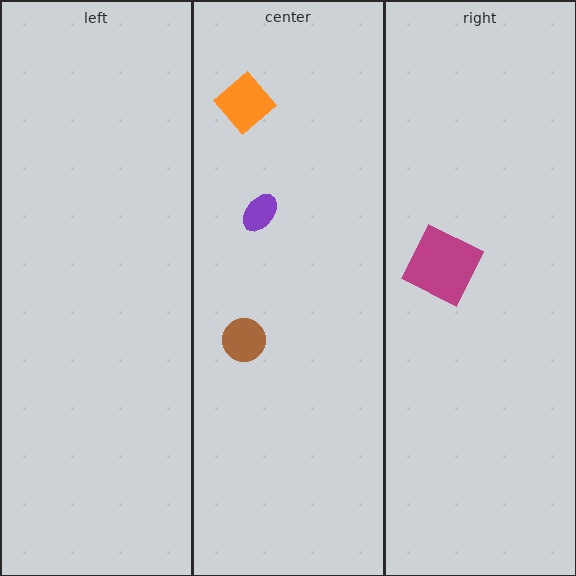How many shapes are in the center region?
3.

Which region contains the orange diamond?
The center region.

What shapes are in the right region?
The magenta square.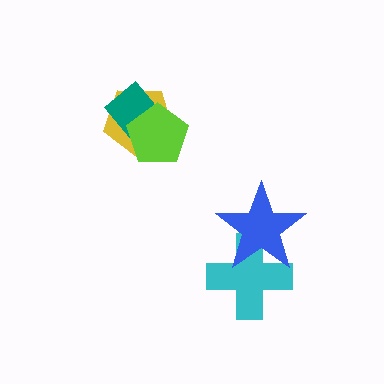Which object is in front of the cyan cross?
The blue star is in front of the cyan cross.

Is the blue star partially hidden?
No, no other shape covers it.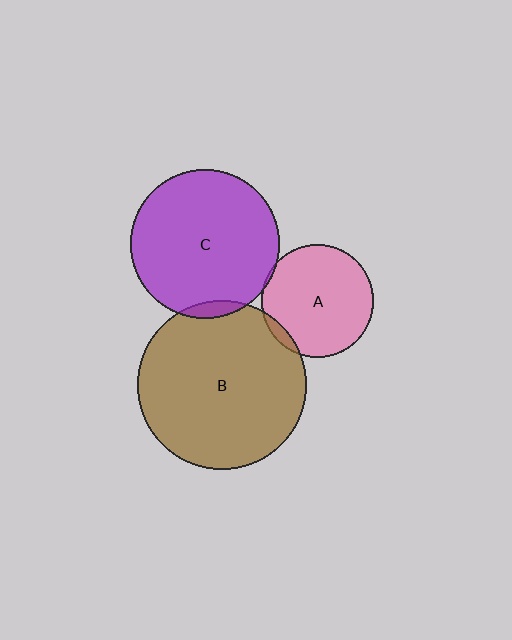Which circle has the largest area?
Circle B (brown).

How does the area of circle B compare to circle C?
Approximately 1.3 times.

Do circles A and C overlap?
Yes.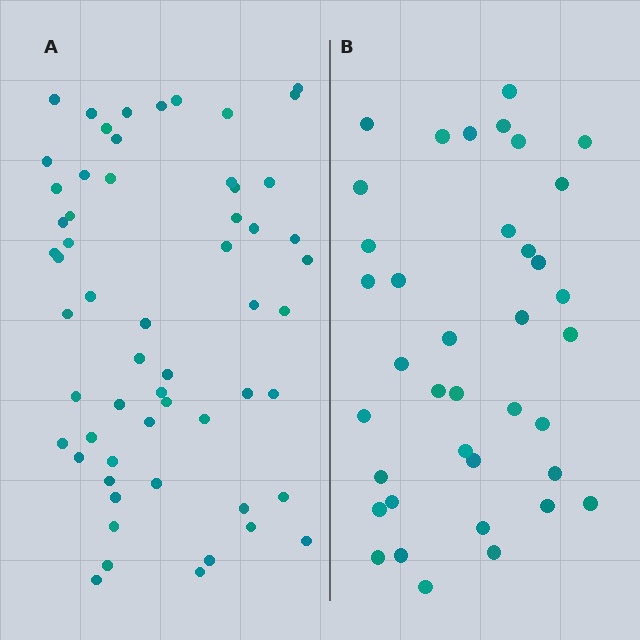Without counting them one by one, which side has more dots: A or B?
Region A (the left region) has more dots.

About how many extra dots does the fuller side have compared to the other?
Region A has approximately 20 more dots than region B.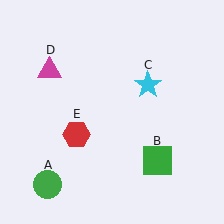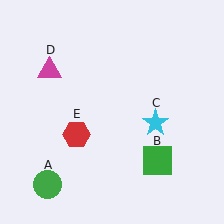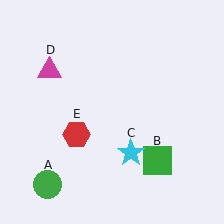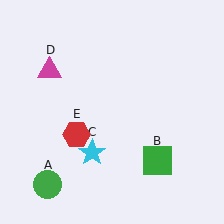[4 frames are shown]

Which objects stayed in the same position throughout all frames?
Green circle (object A) and green square (object B) and magenta triangle (object D) and red hexagon (object E) remained stationary.